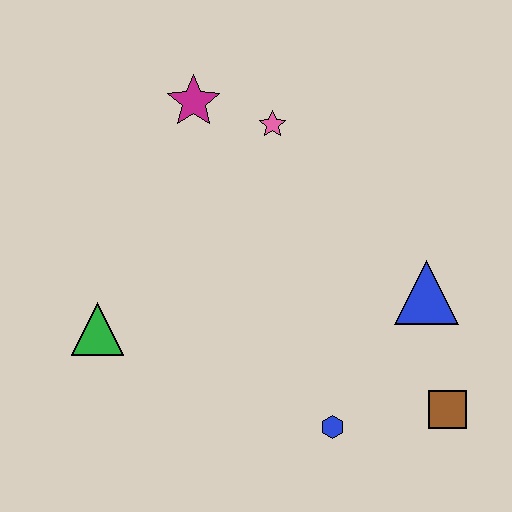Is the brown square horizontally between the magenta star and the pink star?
No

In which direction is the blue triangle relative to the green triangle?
The blue triangle is to the right of the green triangle.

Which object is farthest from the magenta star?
The brown square is farthest from the magenta star.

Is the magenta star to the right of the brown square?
No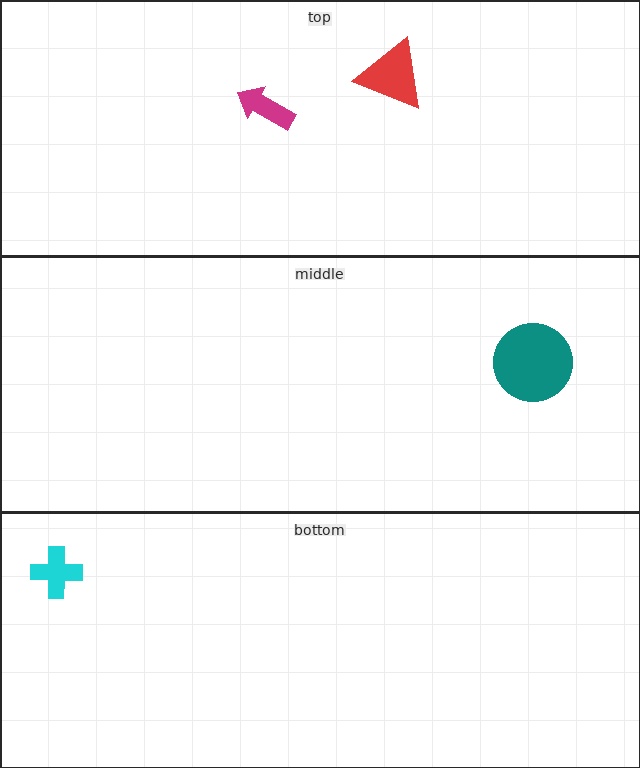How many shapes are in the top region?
2.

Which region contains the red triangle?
The top region.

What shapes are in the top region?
The red triangle, the magenta arrow.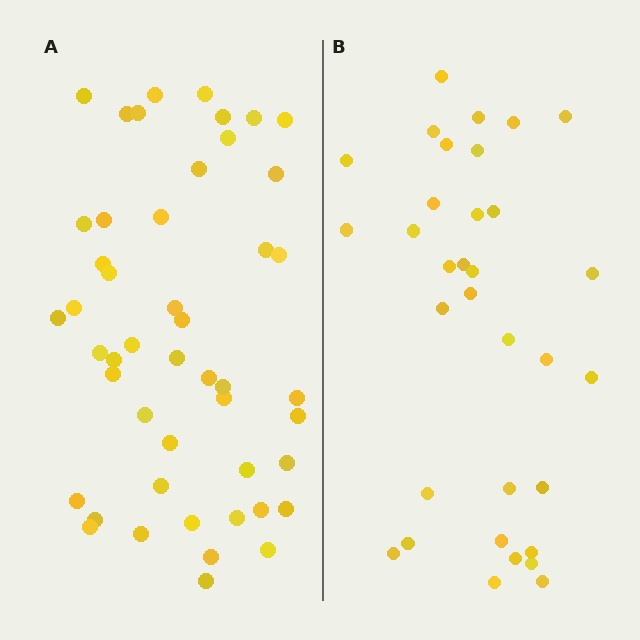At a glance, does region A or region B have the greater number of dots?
Region A (the left region) has more dots.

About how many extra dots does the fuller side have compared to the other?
Region A has approximately 15 more dots than region B.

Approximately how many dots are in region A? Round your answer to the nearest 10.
About 50 dots. (The exact count is 48, which rounds to 50.)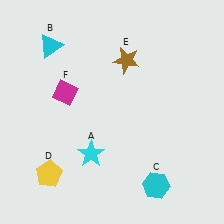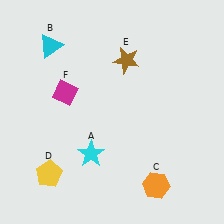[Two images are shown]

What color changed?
The hexagon (C) changed from cyan in Image 1 to orange in Image 2.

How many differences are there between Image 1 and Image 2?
There is 1 difference between the two images.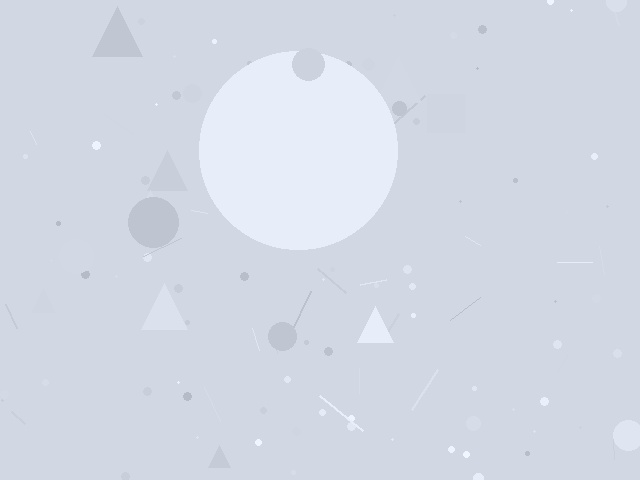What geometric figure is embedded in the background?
A circle is embedded in the background.